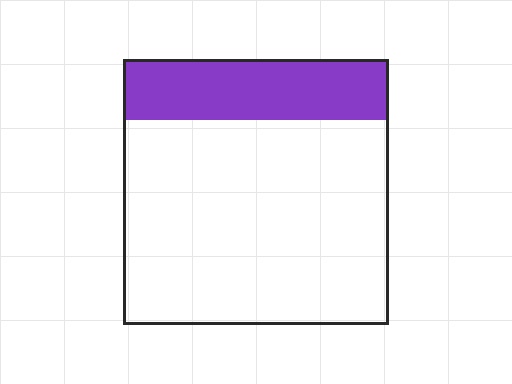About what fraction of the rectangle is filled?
About one quarter (1/4).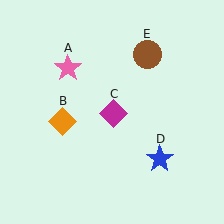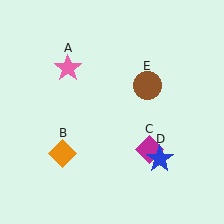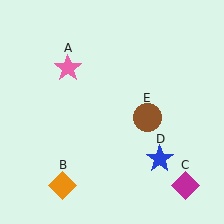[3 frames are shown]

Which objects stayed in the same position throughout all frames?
Pink star (object A) and blue star (object D) remained stationary.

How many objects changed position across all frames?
3 objects changed position: orange diamond (object B), magenta diamond (object C), brown circle (object E).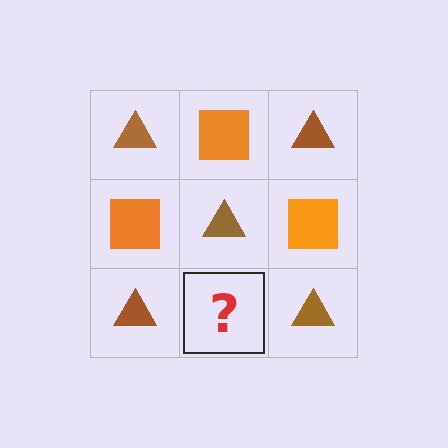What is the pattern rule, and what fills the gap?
The rule is that it alternates brown triangle and orange square in a checkerboard pattern. The gap should be filled with an orange square.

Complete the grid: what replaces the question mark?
The question mark should be replaced with an orange square.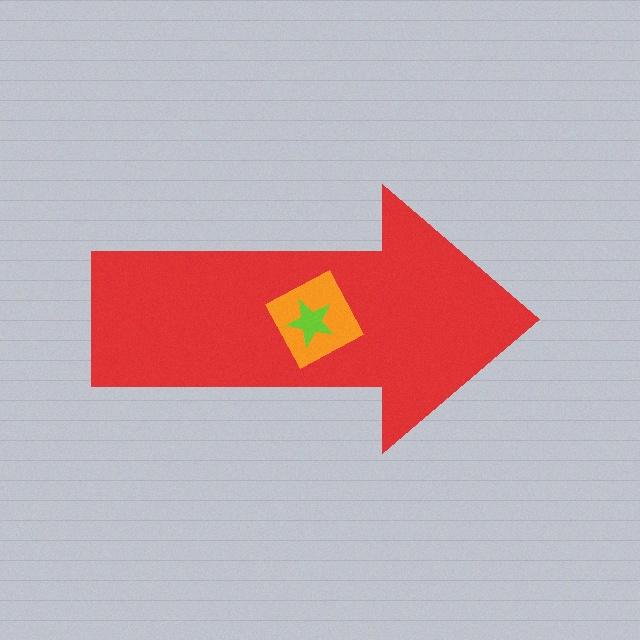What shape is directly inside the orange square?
The lime star.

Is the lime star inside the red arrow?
Yes.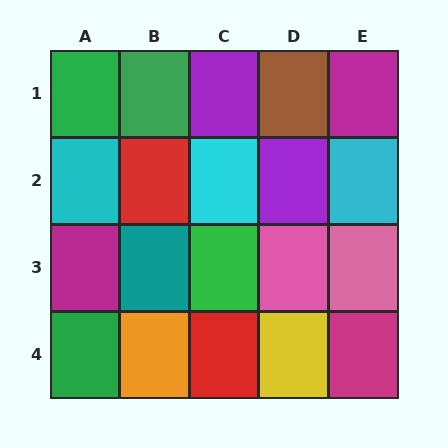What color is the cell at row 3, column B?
Teal.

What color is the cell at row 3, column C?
Green.